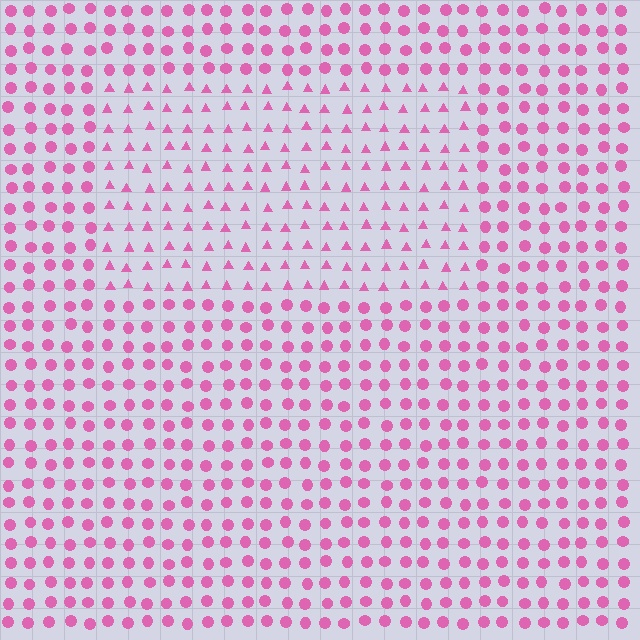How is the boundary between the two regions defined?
The boundary is defined by a change in element shape: triangles inside vs. circles outside. All elements share the same color and spacing.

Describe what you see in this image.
The image is filled with small pink elements arranged in a uniform grid. A rectangle-shaped region contains triangles, while the surrounding area contains circles. The boundary is defined purely by the change in element shape.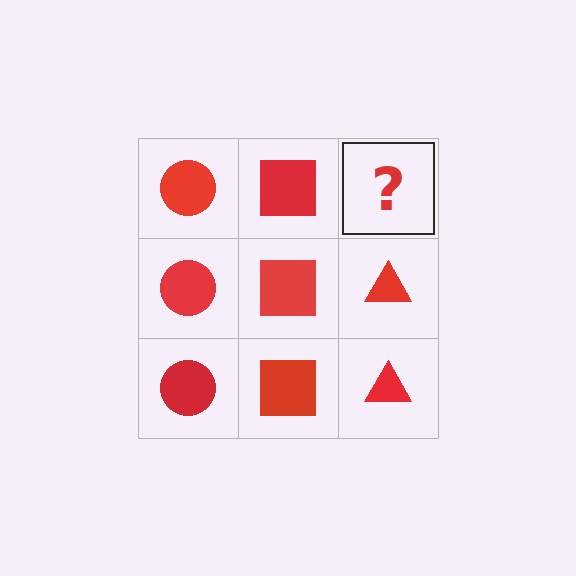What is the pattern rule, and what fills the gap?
The rule is that each column has a consistent shape. The gap should be filled with a red triangle.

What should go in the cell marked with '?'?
The missing cell should contain a red triangle.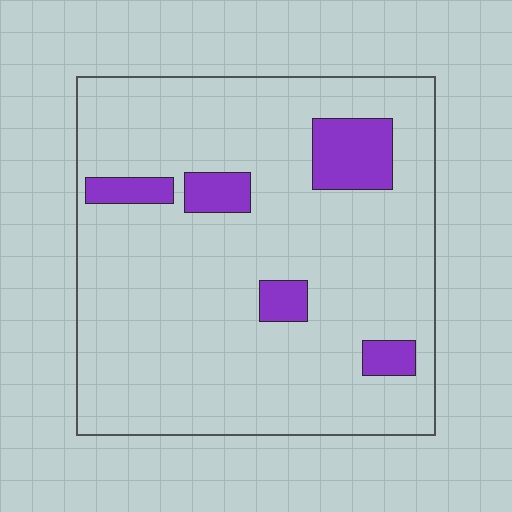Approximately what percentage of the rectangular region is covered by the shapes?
Approximately 10%.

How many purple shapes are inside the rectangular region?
5.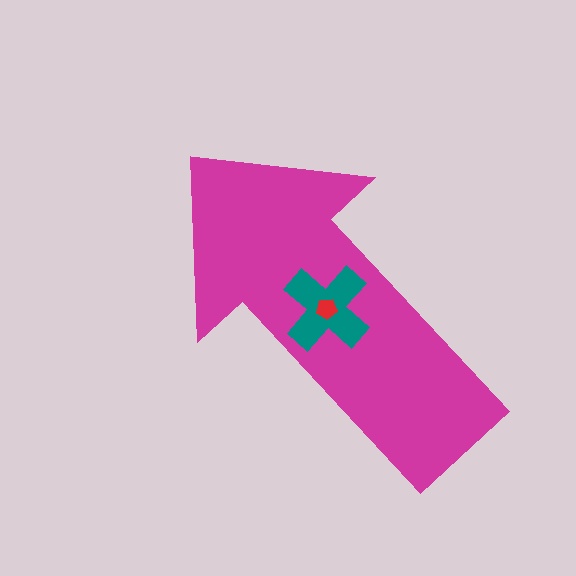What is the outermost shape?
The magenta arrow.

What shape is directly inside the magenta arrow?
The teal cross.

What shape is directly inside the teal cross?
The red pentagon.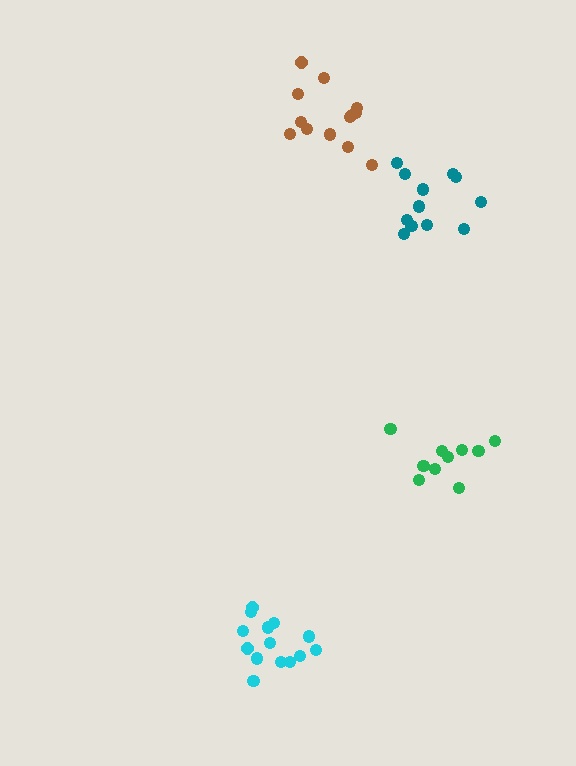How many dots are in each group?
Group 1: 12 dots, Group 2: 14 dots, Group 3: 13 dots, Group 4: 10 dots (49 total).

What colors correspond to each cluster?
The clusters are colored: teal, cyan, brown, green.